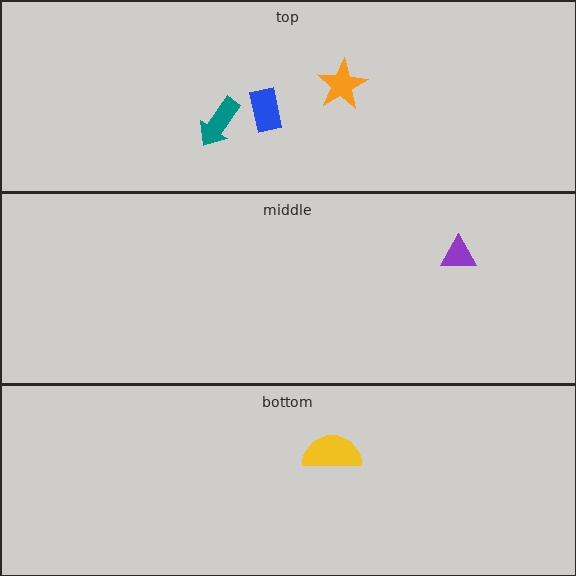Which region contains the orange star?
The top region.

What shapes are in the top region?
The blue rectangle, the orange star, the teal arrow.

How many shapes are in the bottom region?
1.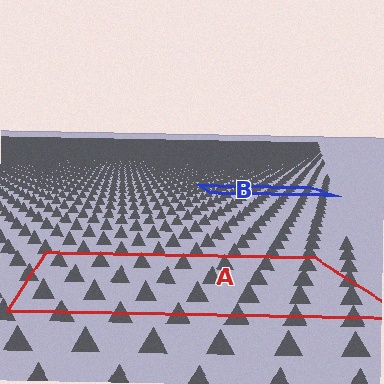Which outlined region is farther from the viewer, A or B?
Region B is farther from the viewer — the texture elements inside it appear smaller and more densely packed.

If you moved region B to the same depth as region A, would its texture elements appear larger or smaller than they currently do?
They would appear larger. At a closer depth, the same texture elements are projected at a bigger on-screen size.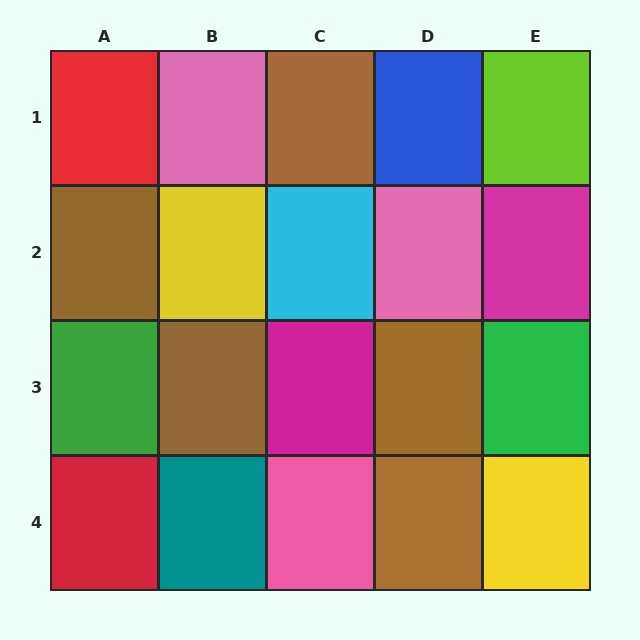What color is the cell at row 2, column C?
Cyan.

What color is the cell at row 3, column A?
Green.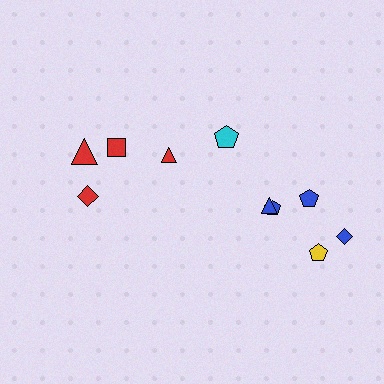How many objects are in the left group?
There are 4 objects.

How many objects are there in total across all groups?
There are 10 objects.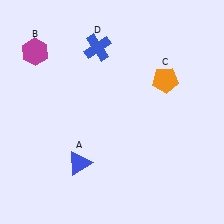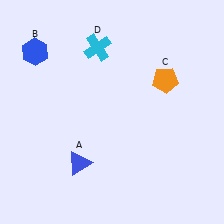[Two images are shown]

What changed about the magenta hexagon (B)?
In Image 1, B is magenta. In Image 2, it changed to blue.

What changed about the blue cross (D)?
In Image 1, D is blue. In Image 2, it changed to cyan.